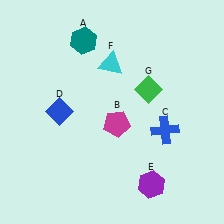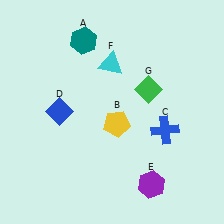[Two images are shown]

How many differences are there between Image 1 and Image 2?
There is 1 difference between the two images.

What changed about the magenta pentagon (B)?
In Image 1, B is magenta. In Image 2, it changed to yellow.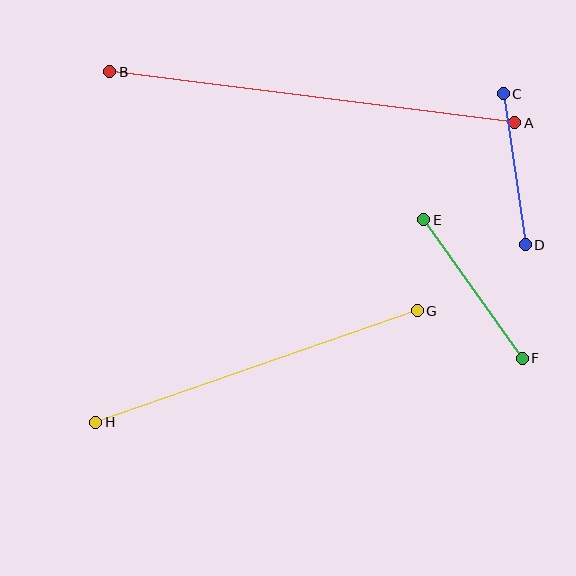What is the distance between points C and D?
The distance is approximately 152 pixels.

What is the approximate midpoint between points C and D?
The midpoint is at approximately (514, 169) pixels.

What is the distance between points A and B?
The distance is approximately 408 pixels.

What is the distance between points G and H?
The distance is approximately 340 pixels.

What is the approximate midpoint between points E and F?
The midpoint is at approximately (473, 289) pixels.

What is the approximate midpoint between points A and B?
The midpoint is at approximately (312, 97) pixels.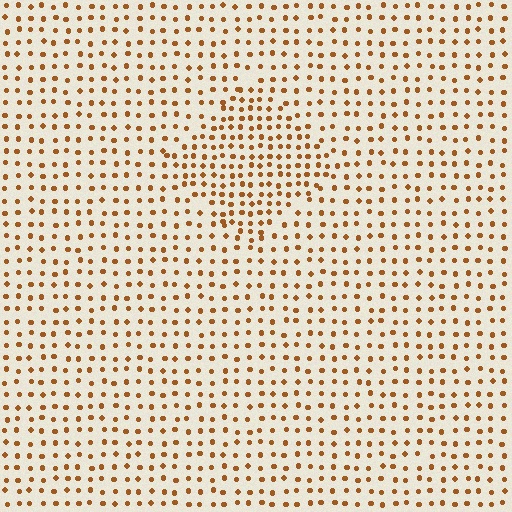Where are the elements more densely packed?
The elements are more densely packed inside the diamond boundary.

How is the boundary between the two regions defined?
The boundary is defined by a change in element density (approximately 1.6x ratio). All elements are the same color, size, and shape.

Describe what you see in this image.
The image contains small brown elements arranged at two different densities. A diamond-shaped region is visible where the elements are more densely packed than the surrounding area.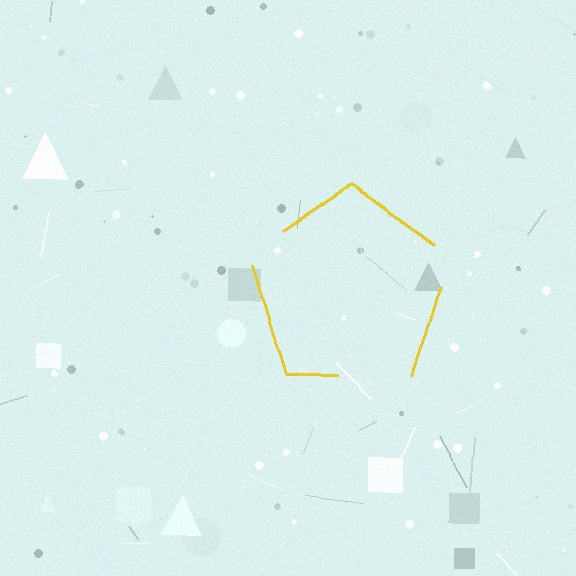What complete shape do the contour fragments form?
The contour fragments form a pentagon.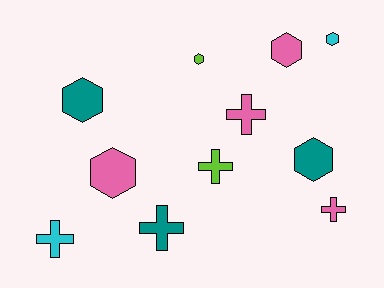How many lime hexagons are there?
There is 1 lime hexagon.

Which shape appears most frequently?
Hexagon, with 6 objects.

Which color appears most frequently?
Pink, with 4 objects.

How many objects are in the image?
There are 11 objects.